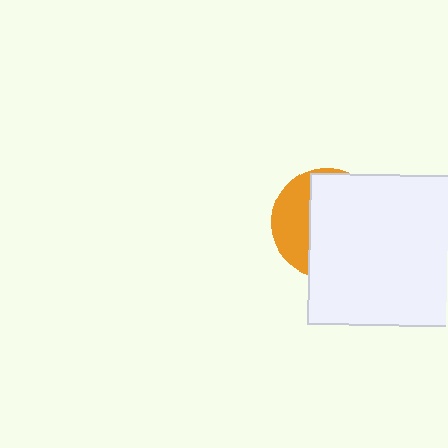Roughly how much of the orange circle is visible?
A small part of it is visible (roughly 33%).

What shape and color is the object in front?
The object in front is a white rectangle.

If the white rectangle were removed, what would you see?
You would see the complete orange circle.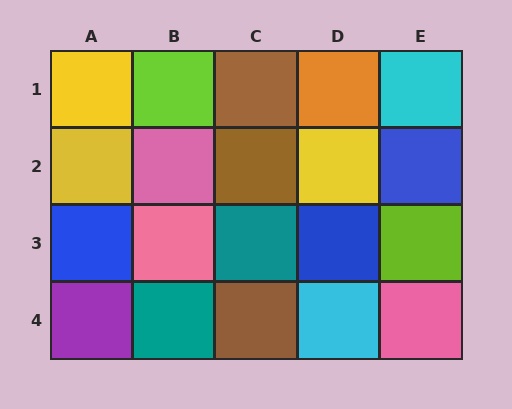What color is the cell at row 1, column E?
Cyan.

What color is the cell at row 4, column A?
Purple.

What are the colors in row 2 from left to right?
Yellow, pink, brown, yellow, blue.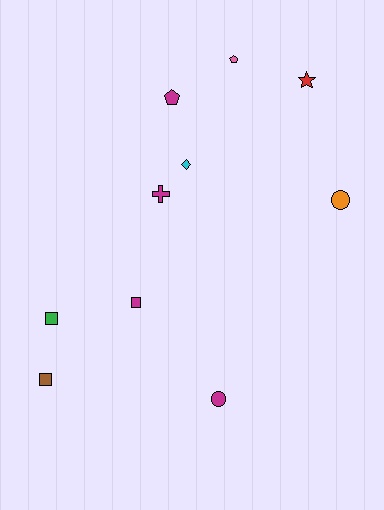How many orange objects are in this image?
There is 1 orange object.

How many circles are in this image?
There are 2 circles.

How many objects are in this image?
There are 10 objects.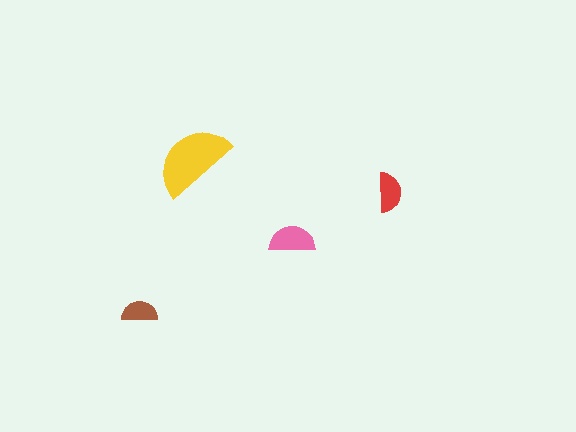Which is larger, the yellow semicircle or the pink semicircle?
The yellow one.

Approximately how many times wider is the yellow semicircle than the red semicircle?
About 2 times wider.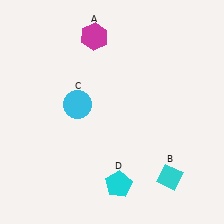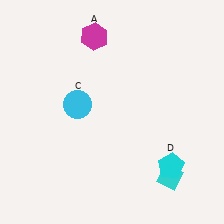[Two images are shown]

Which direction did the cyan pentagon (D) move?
The cyan pentagon (D) moved right.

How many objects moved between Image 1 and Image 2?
1 object moved between the two images.